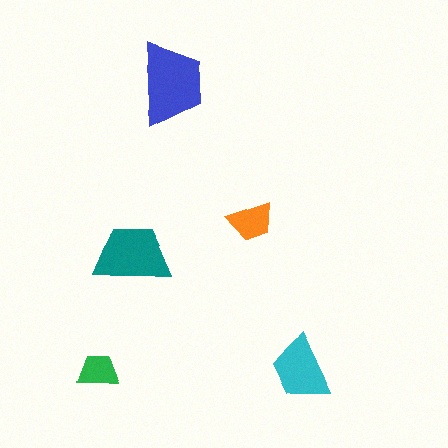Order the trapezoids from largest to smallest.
the blue one, the teal one, the cyan one, the orange one, the green one.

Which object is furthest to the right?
The cyan trapezoid is rightmost.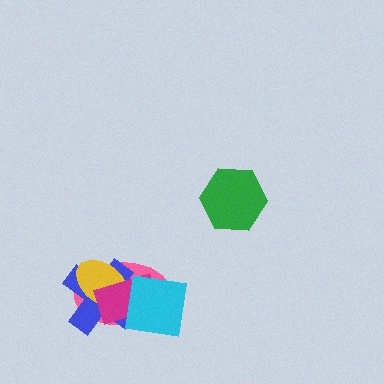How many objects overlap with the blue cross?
4 objects overlap with the blue cross.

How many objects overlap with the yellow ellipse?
3 objects overlap with the yellow ellipse.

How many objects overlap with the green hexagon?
0 objects overlap with the green hexagon.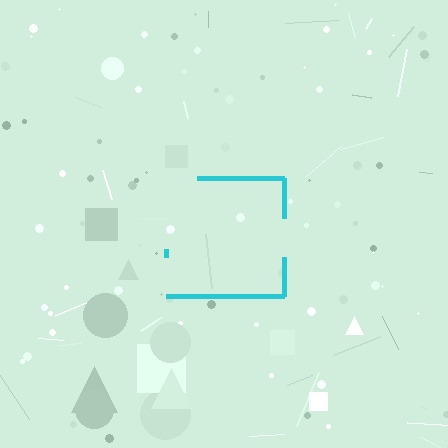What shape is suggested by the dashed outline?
The dashed outline suggests a square.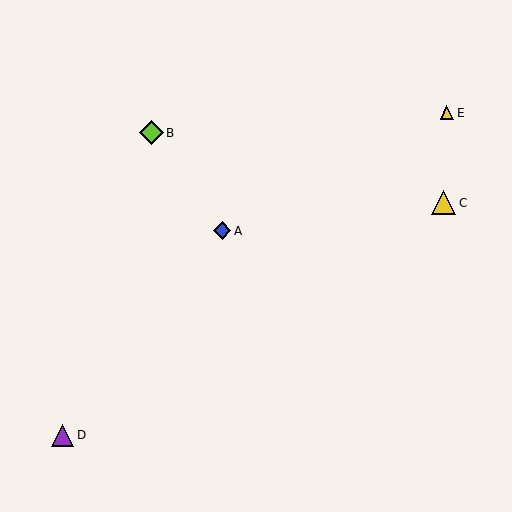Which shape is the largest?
The yellow triangle (labeled C) is the largest.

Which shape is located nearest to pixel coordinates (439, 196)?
The yellow triangle (labeled C) at (443, 203) is nearest to that location.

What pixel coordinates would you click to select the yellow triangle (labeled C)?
Click at (443, 203) to select the yellow triangle C.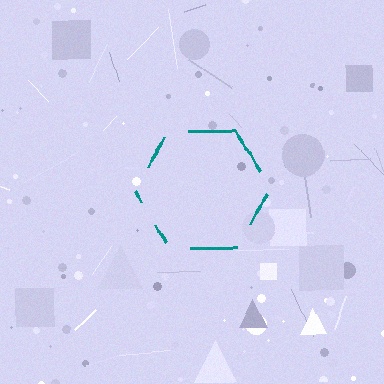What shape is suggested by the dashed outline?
The dashed outline suggests a hexagon.